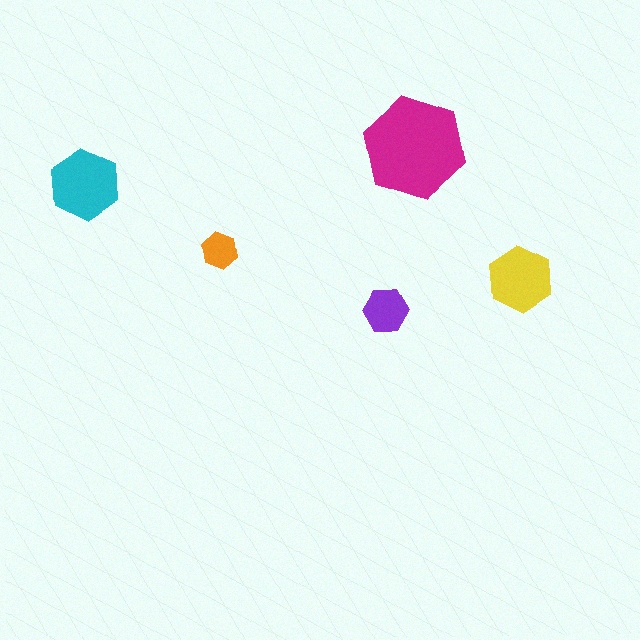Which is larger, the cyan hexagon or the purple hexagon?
The cyan one.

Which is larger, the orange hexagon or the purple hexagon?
The purple one.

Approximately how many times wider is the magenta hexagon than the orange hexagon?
About 3 times wider.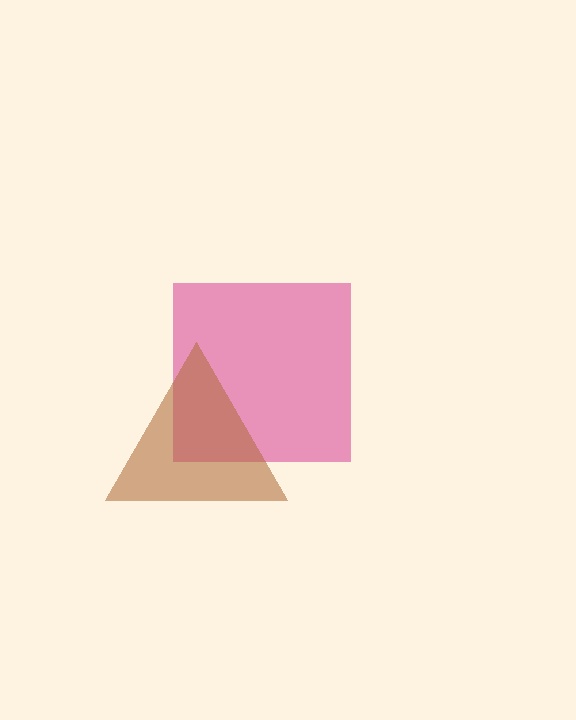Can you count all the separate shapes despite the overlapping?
Yes, there are 2 separate shapes.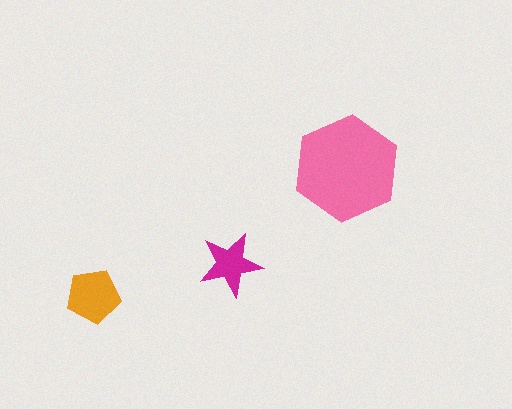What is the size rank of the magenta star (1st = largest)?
3rd.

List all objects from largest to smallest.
The pink hexagon, the orange pentagon, the magenta star.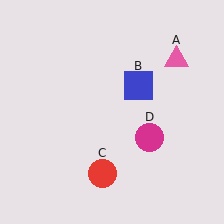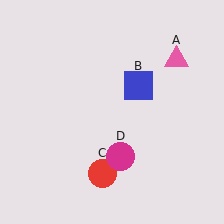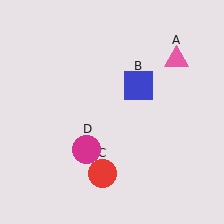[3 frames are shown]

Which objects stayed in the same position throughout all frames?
Pink triangle (object A) and blue square (object B) and red circle (object C) remained stationary.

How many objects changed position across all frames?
1 object changed position: magenta circle (object D).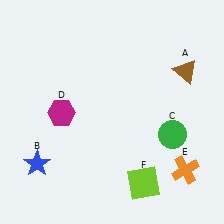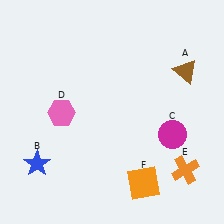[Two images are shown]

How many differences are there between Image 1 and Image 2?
There are 3 differences between the two images.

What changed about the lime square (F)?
In Image 1, F is lime. In Image 2, it changed to orange.